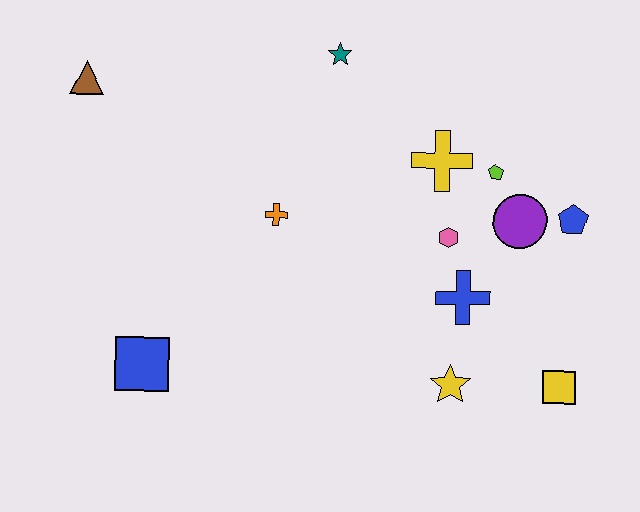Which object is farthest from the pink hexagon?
The brown triangle is farthest from the pink hexagon.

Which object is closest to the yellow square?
The yellow star is closest to the yellow square.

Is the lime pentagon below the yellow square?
No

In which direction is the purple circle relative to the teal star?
The purple circle is to the right of the teal star.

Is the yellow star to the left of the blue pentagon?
Yes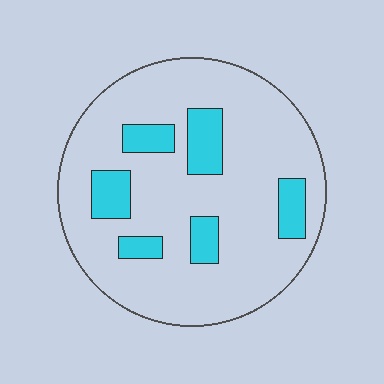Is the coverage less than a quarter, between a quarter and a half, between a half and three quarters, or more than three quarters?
Less than a quarter.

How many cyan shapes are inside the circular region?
6.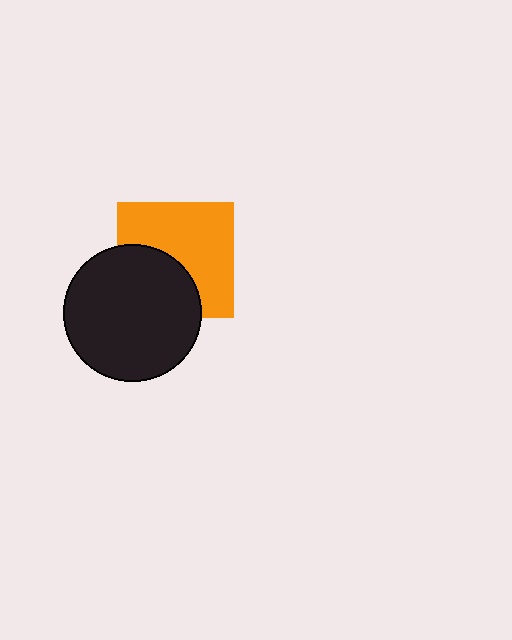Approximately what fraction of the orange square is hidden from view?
Roughly 38% of the orange square is hidden behind the black circle.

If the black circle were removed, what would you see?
You would see the complete orange square.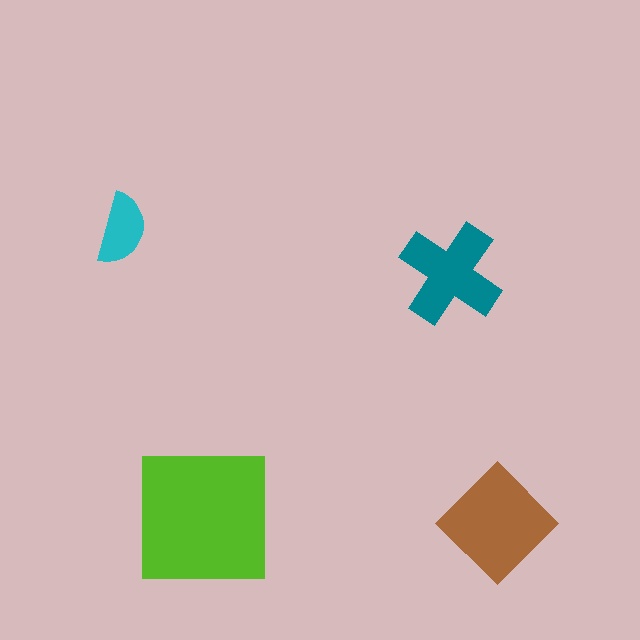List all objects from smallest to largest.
The cyan semicircle, the teal cross, the brown diamond, the lime square.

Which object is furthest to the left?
The cyan semicircle is leftmost.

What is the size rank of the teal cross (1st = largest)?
3rd.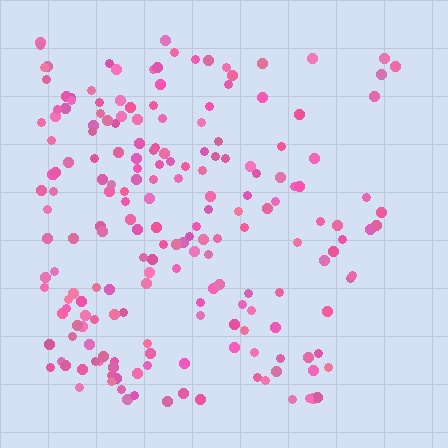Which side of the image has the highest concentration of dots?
The left.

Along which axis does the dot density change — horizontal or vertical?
Horizontal.